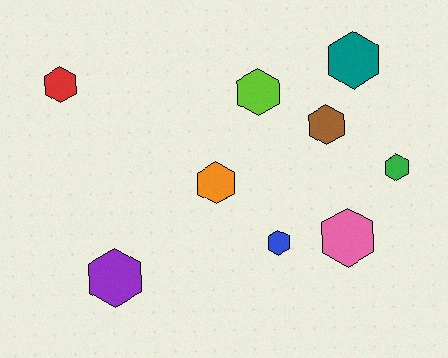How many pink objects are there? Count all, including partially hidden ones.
There is 1 pink object.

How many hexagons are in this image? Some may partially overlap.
There are 9 hexagons.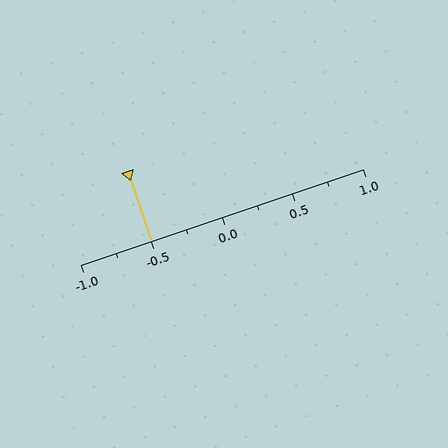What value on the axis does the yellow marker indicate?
The marker indicates approximately -0.5.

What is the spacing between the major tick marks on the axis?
The major ticks are spaced 0.5 apart.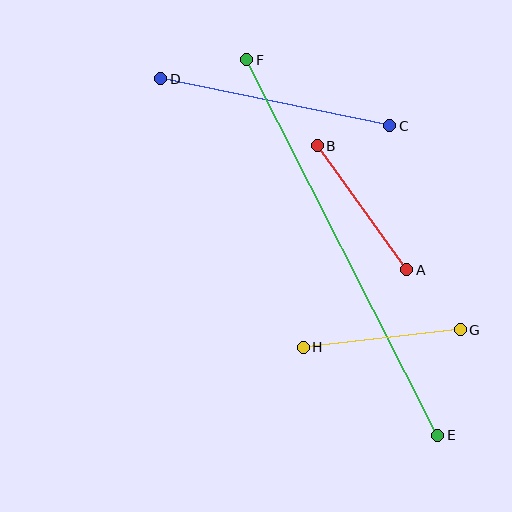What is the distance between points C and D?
The distance is approximately 234 pixels.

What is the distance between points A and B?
The distance is approximately 153 pixels.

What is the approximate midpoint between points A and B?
The midpoint is at approximately (362, 208) pixels.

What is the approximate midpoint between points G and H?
The midpoint is at approximately (382, 339) pixels.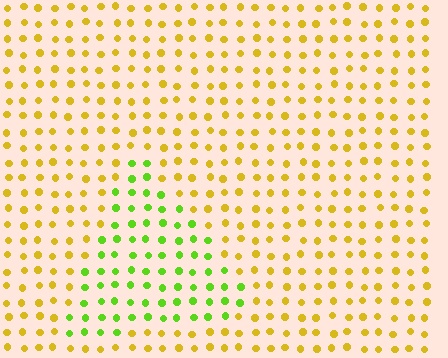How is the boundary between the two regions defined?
The boundary is defined purely by a slight shift in hue (about 50 degrees). Spacing, size, and orientation are identical on both sides.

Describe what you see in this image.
The image is filled with small yellow elements in a uniform arrangement. A triangle-shaped region is visible where the elements are tinted to a slightly different hue, forming a subtle color boundary.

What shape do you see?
I see a triangle.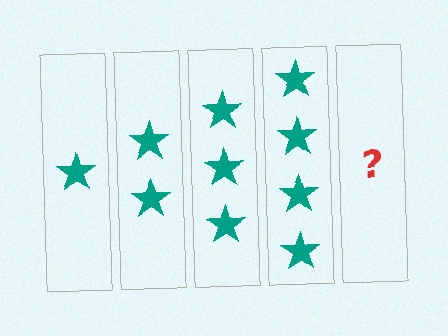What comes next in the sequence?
The next element should be 5 stars.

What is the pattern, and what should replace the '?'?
The pattern is that each step adds one more star. The '?' should be 5 stars.